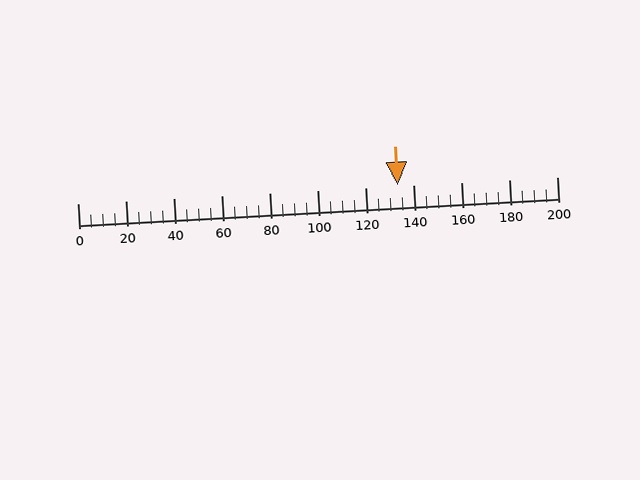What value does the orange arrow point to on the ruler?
The orange arrow points to approximately 133.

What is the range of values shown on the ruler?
The ruler shows values from 0 to 200.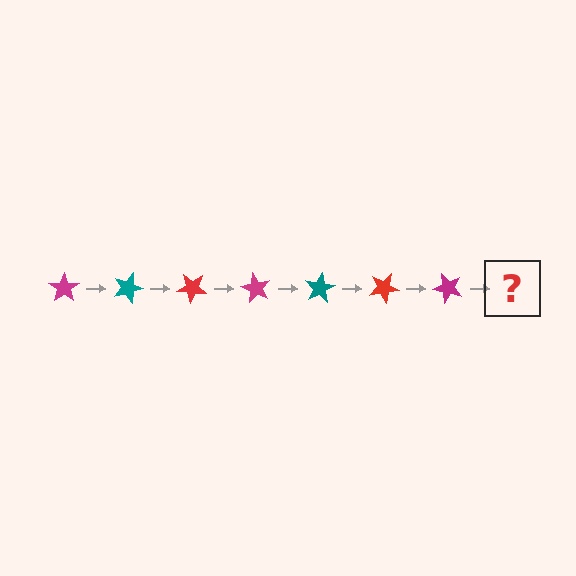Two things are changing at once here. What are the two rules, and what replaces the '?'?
The two rules are that it rotates 20 degrees each step and the color cycles through magenta, teal, and red. The '?' should be a teal star, rotated 140 degrees from the start.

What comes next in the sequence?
The next element should be a teal star, rotated 140 degrees from the start.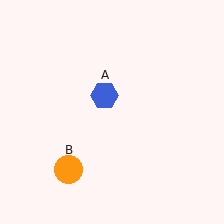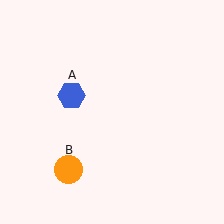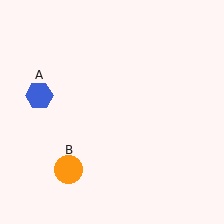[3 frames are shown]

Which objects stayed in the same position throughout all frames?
Orange circle (object B) remained stationary.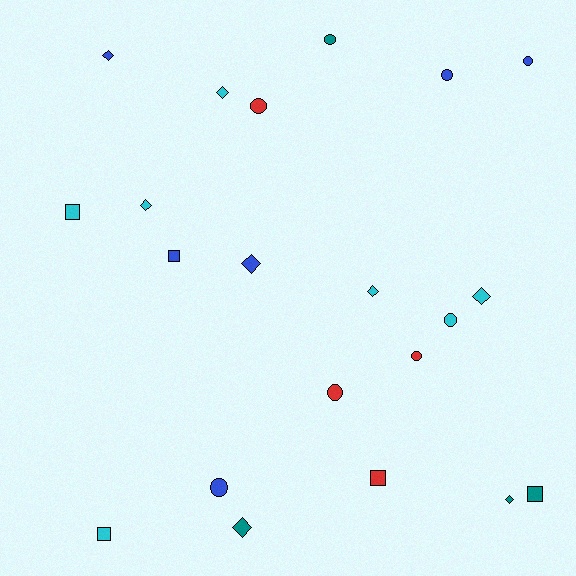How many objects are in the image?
There are 21 objects.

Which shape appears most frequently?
Diamond, with 8 objects.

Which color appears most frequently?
Cyan, with 7 objects.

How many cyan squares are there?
There are 2 cyan squares.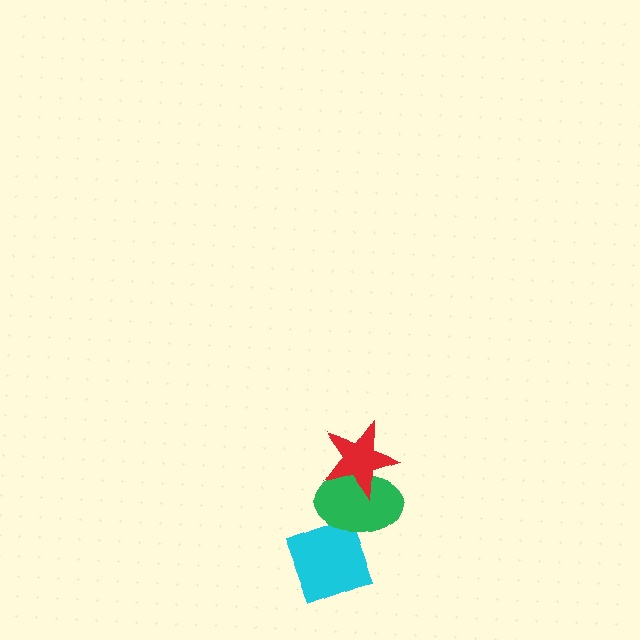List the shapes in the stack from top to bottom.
From top to bottom: the red star, the green ellipse, the cyan diamond.